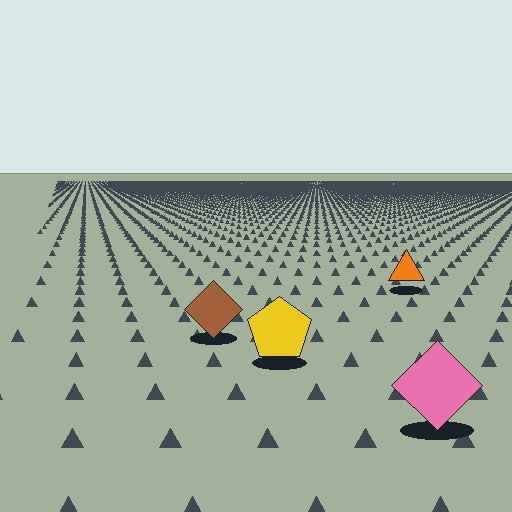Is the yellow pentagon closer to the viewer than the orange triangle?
Yes. The yellow pentagon is closer — you can tell from the texture gradient: the ground texture is coarser near it.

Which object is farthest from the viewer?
The orange triangle is farthest from the viewer. It appears smaller and the ground texture around it is denser.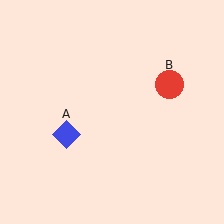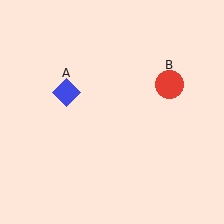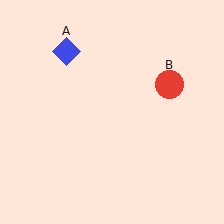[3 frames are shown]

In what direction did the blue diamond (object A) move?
The blue diamond (object A) moved up.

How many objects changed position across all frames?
1 object changed position: blue diamond (object A).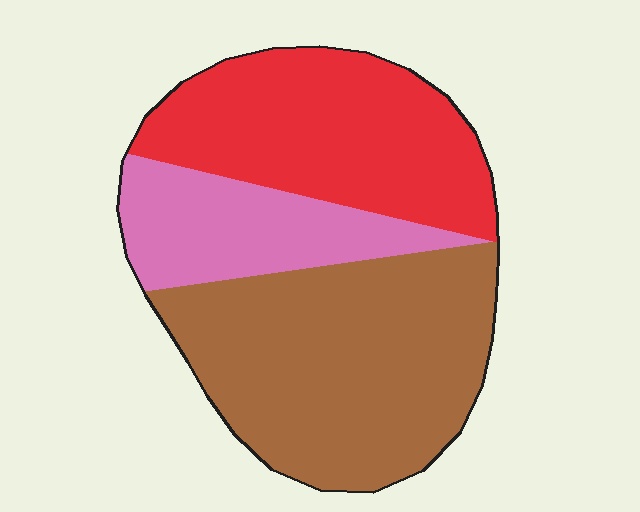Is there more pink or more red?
Red.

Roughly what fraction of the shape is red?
Red takes up about one third (1/3) of the shape.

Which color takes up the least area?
Pink, at roughly 20%.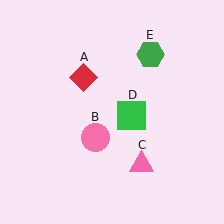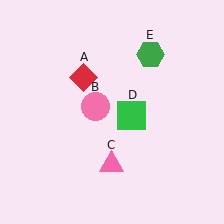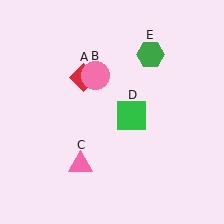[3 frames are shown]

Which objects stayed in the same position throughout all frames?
Red diamond (object A) and green square (object D) and green hexagon (object E) remained stationary.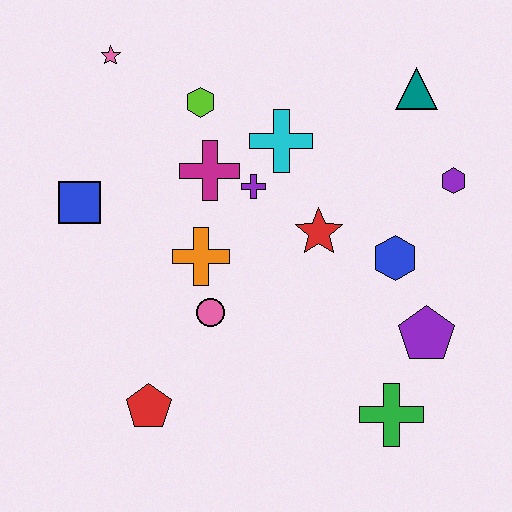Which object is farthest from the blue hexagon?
The pink star is farthest from the blue hexagon.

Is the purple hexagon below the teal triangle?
Yes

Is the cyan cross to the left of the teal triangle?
Yes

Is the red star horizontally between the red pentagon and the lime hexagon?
No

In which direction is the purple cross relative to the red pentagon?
The purple cross is above the red pentagon.